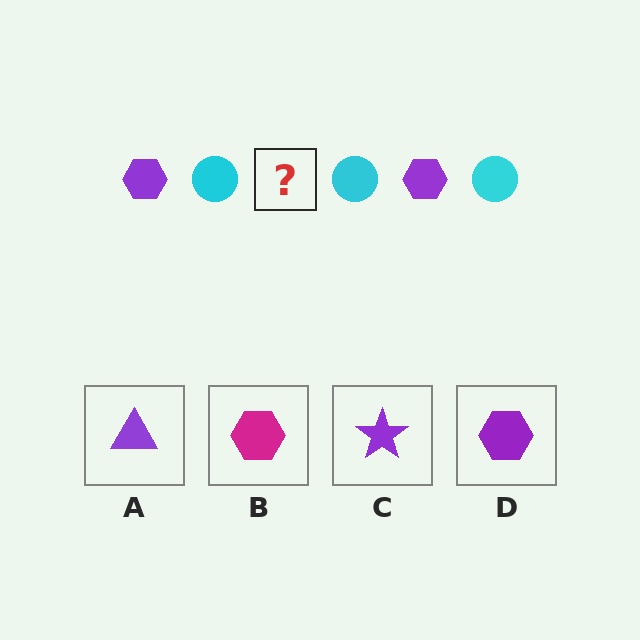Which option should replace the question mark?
Option D.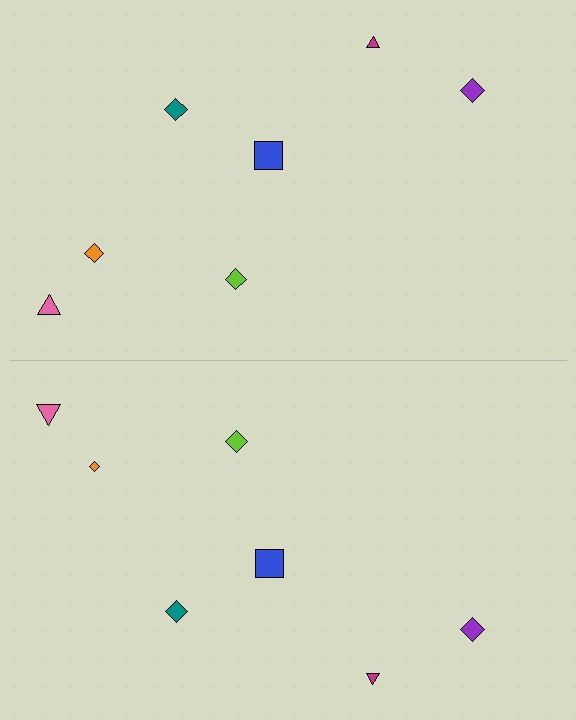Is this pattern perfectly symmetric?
No, the pattern is not perfectly symmetric. The orange diamond on the bottom side has a different size than its mirror counterpart.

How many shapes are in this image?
There are 14 shapes in this image.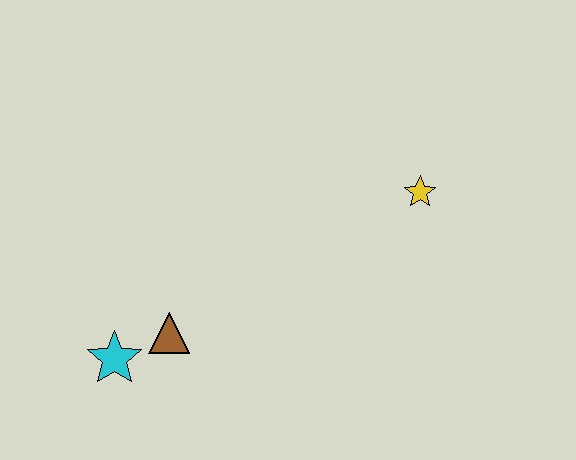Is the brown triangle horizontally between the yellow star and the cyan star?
Yes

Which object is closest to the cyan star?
The brown triangle is closest to the cyan star.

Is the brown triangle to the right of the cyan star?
Yes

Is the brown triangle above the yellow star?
No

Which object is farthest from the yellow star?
The cyan star is farthest from the yellow star.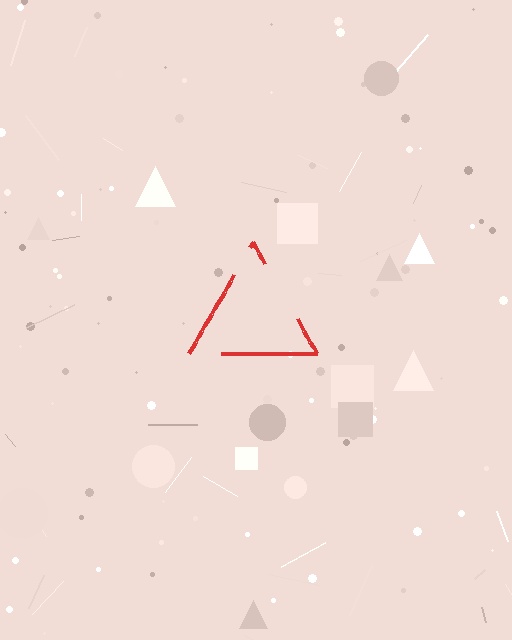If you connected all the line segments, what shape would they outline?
They would outline a triangle.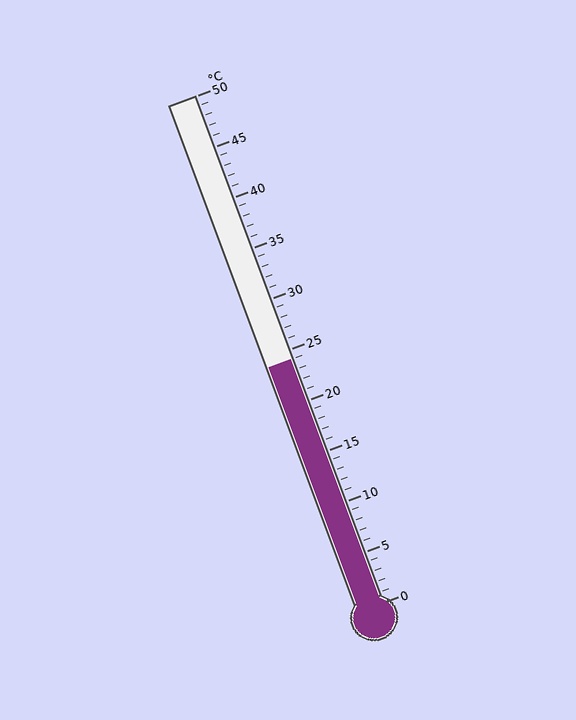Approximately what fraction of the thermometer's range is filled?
The thermometer is filled to approximately 50% of its range.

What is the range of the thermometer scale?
The thermometer scale ranges from 0°C to 50°C.